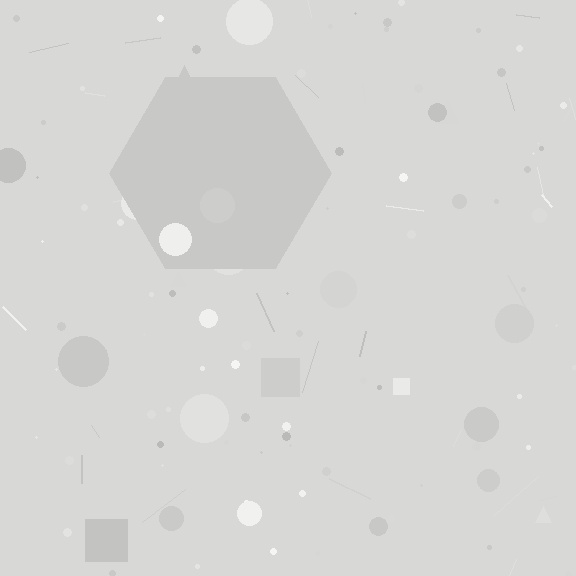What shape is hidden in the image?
A hexagon is hidden in the image.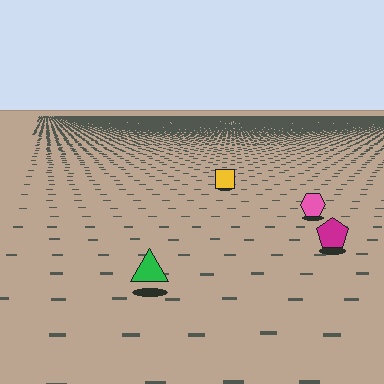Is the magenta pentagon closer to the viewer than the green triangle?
No. The green triangle is closer — you can tell from the texture gradient: the ground texture is coarser near it.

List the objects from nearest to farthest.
From nearest to farthest: the green triangle, the magenta pentagon, the pink hexagon, the yellow square.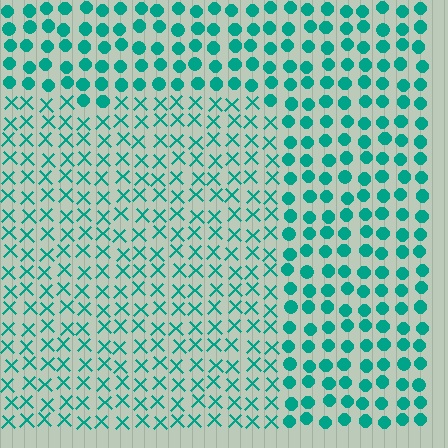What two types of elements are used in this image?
The image uses X marks inside the rectangle region and circles outside it.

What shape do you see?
I see a rectangle.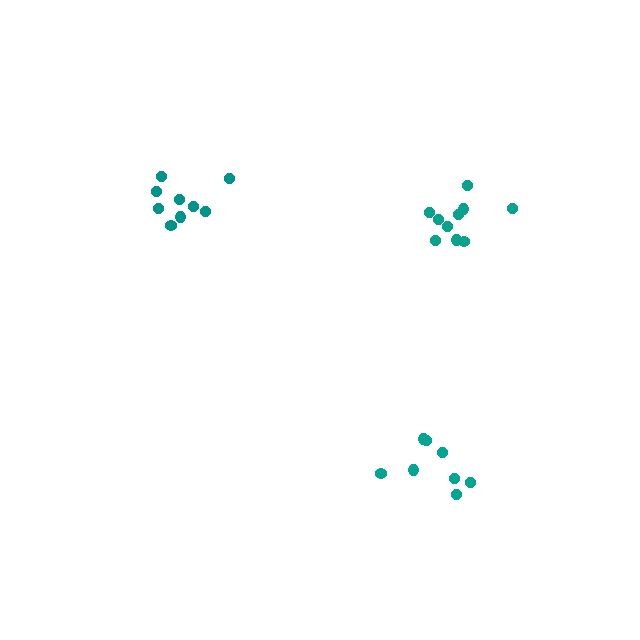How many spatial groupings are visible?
There are 3 spatial groupings.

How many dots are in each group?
Group 1: 8 dots, Group 2: 10 dots, Group 3: 9 dots (27 total).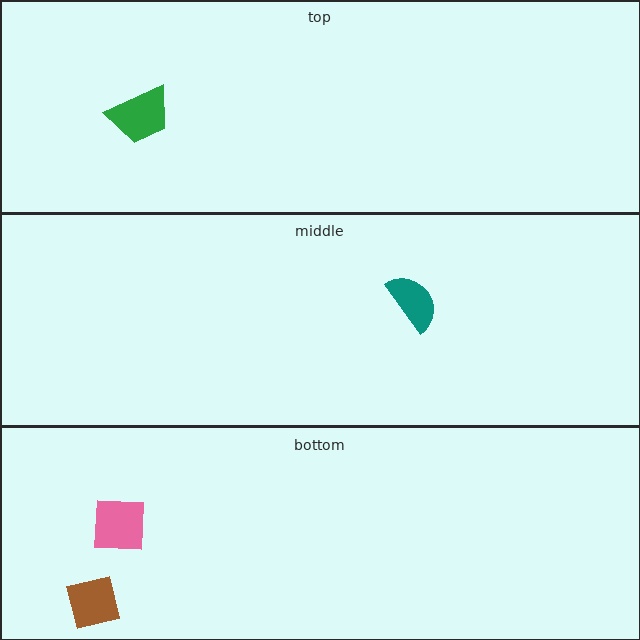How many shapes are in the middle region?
1.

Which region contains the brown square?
The bottom region.